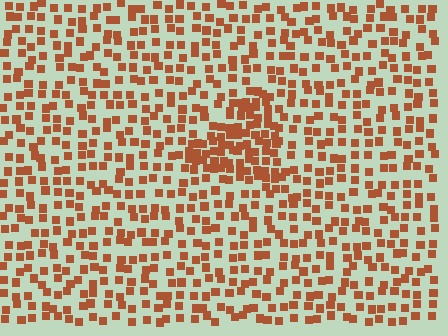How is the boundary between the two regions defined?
The boundary is defined by a change in element density (approximately 2.1x ratio). All elements are the same color, size, and shape.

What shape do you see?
I see a triangle.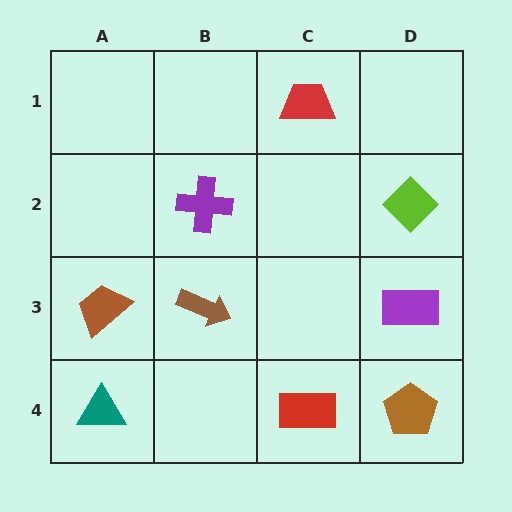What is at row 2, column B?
A purple cross.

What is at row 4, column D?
A brown pentagon.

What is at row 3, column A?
A brown trapezoid.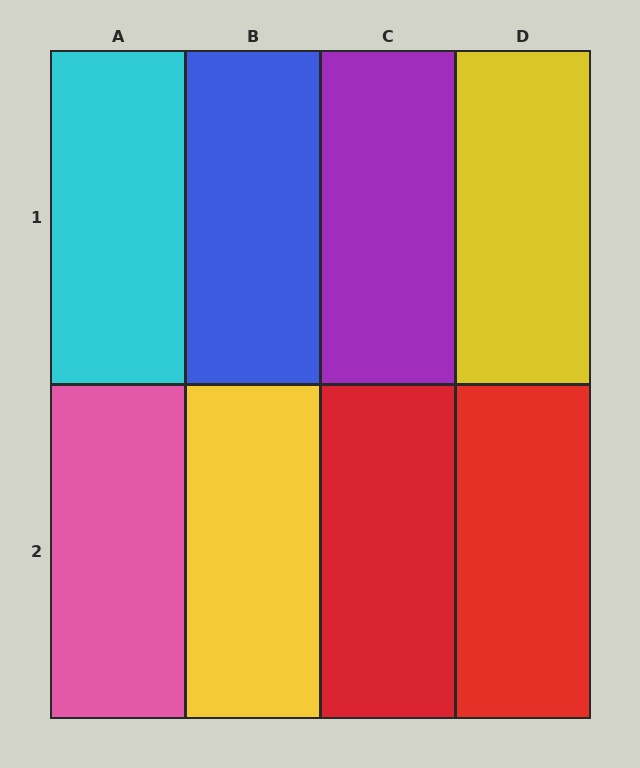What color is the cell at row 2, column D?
Red.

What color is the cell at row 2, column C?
Red.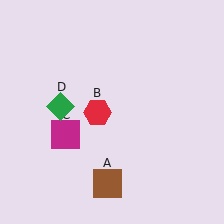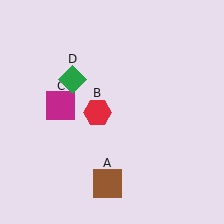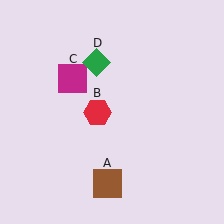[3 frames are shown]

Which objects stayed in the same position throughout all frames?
Brown square (object A) and red hexagon (object B) remained stationary.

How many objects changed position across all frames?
2 objects changed position: magenta square (object C), green diamond (object D).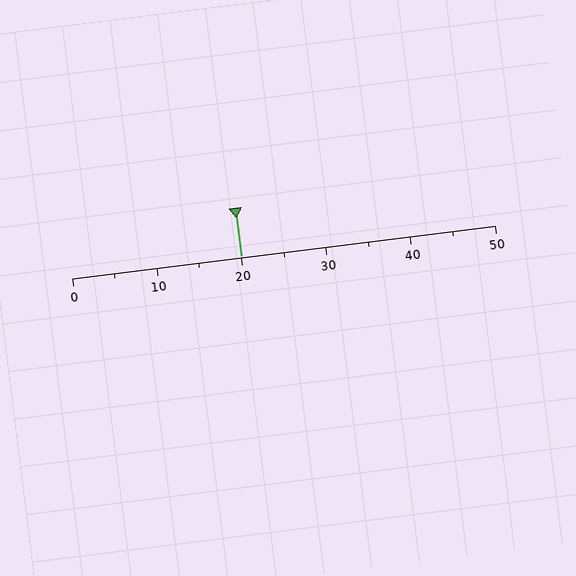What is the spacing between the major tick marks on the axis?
The major ticks are spaced 10 apart.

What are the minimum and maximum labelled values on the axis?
The axis runs from 0 to 50.